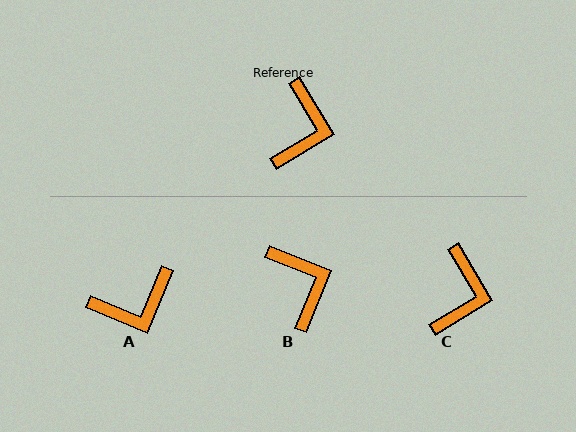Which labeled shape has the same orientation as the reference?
C.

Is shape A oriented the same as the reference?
No, it is off by about 54 degrees.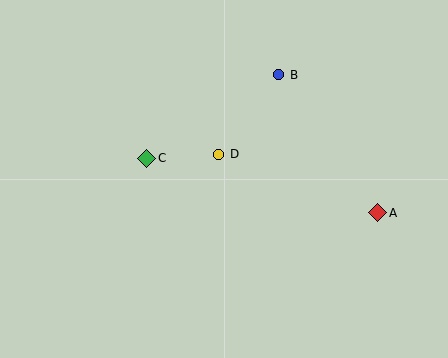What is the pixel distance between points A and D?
The distance between A and D is 170 pixels.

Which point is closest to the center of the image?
Point D at (219, 155) is closest to the center.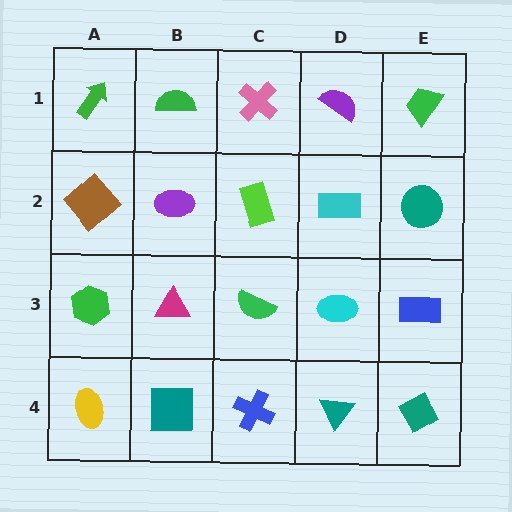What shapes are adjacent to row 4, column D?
A cyan ellipse (row 3, column D), a blue cross (row 4, column C), a teal diamond (row 4, column E).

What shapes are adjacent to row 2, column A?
A green arrow (row 1, column A), a green hexagon (row 3, column A), a purple ellipse (row 2, column B).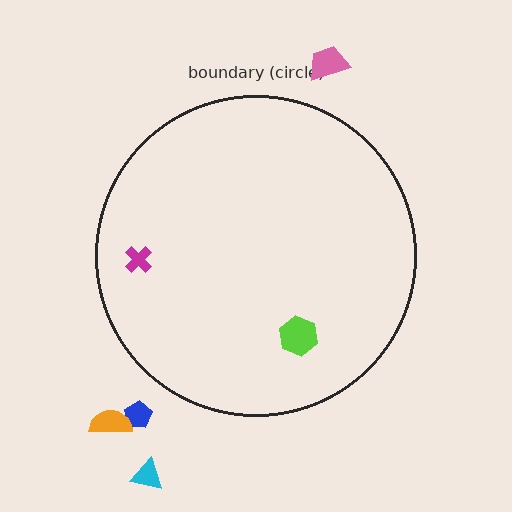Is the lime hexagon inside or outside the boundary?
Inside.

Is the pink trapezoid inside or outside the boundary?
Outside.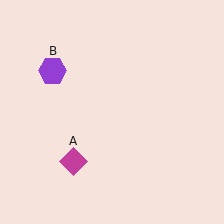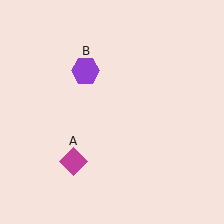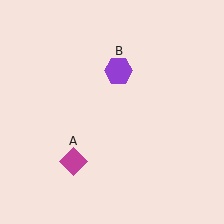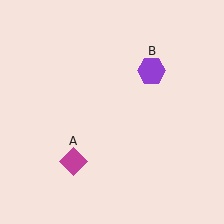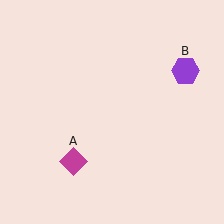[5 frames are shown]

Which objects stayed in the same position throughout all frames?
Magenta diamond (object A) remained stationary.